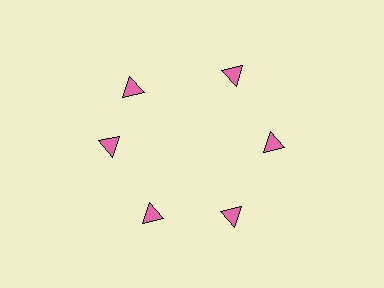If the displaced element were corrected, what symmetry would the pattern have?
It would have 6-fold rotational symmetry — the pattern would map onto itself every 60 degrees.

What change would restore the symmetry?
The symmetry would be restored by rotating it back into even spacing with its neighbors so that all 6 triangles sit at equal angles and equal distance from the center.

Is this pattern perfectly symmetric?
No. The 6 pink triangles are arranged in a ring, but one element near the 11 o'clock position is rotated out of alignment along the ring, breaking the 6-fold rotational symmetry.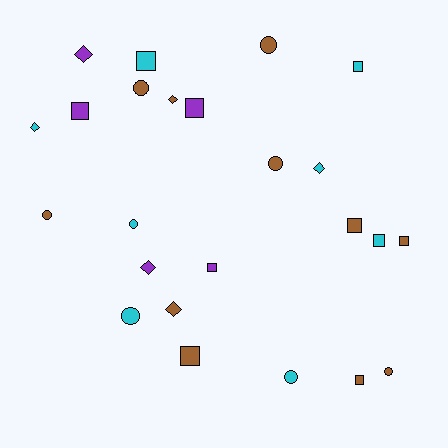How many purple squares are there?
There are 3 purple squares.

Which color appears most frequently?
Brown, with 11 objects.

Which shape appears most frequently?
Square, with 10 objects.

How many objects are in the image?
There are 24 objects.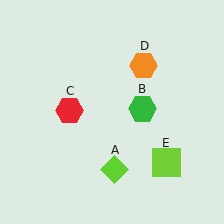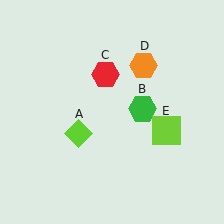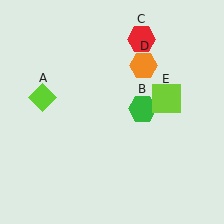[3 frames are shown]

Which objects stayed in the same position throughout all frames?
Green hexagon (object B) and orange hexagon (object D) remained stationary.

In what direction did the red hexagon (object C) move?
The red hexagon (object C) moved up and to the right.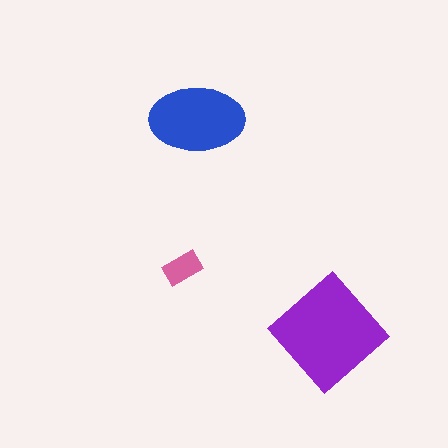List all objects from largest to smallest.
The purple diamond, the blue ellipse, the pink rectangle.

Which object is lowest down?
The purple diamond is bottommost.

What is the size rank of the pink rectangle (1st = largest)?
3rd.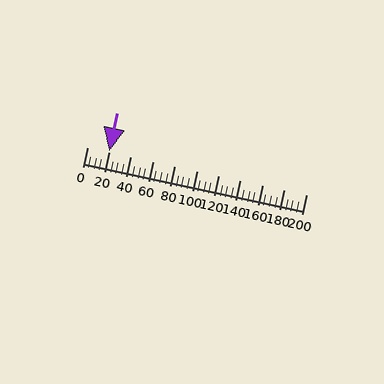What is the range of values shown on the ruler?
The ruler shows values from 0 to 200.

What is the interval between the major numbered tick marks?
The major tick marks are spaced 20 units apart.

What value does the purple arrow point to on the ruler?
The purple arrow points to approximately 20.